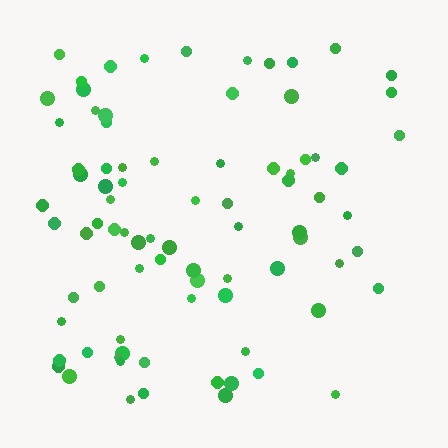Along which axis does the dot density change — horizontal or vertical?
Horizontal.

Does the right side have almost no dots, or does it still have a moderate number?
Still a moderate number, just noticeably fewer than the left.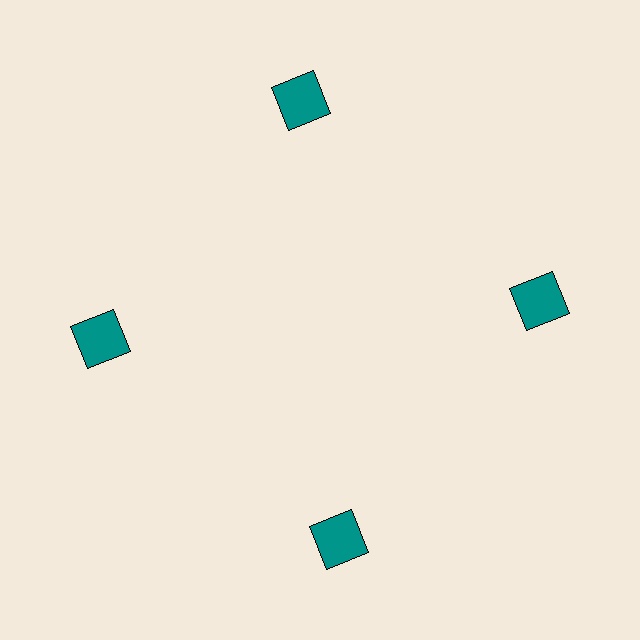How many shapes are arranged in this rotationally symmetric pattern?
There are 4 shapes, arranged in 4 groups of 1.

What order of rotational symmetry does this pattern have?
This pattern has 4-fold rotational symmetry.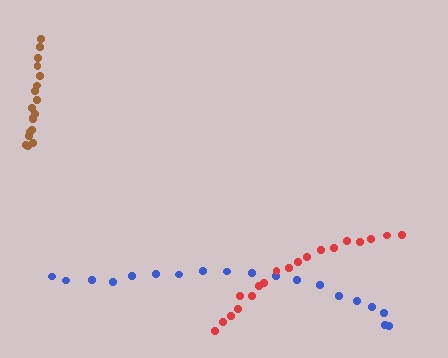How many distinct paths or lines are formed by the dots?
There are 3 distinct paths.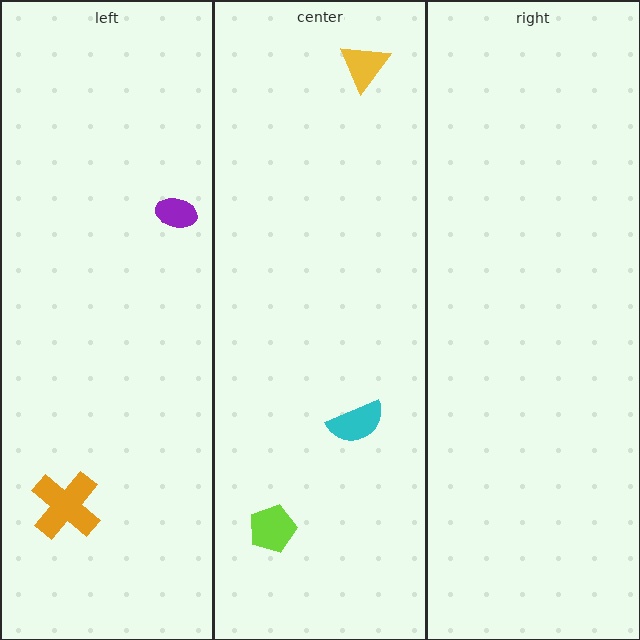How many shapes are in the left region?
2.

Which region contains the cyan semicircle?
The center region.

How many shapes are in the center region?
3.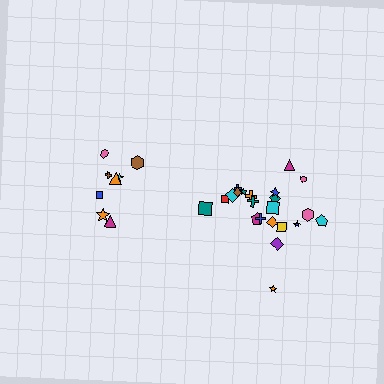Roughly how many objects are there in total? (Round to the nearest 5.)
Roughly 30 objects in total.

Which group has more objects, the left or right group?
The right group.